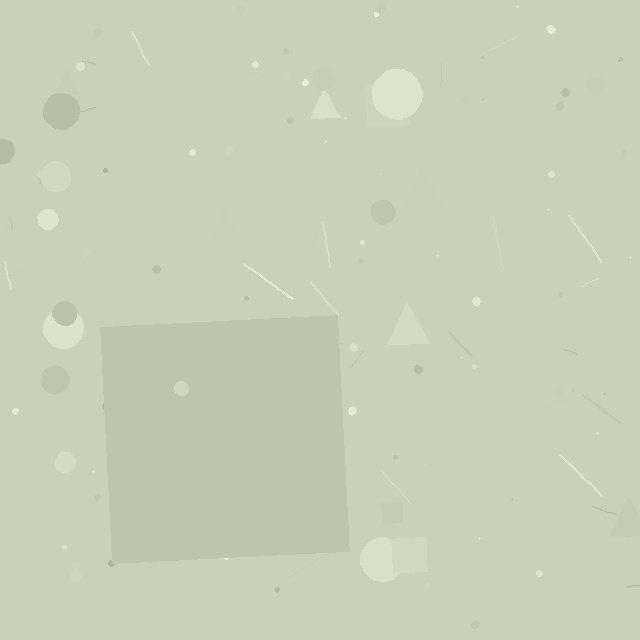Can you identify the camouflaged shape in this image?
The camouflaged shape is a square.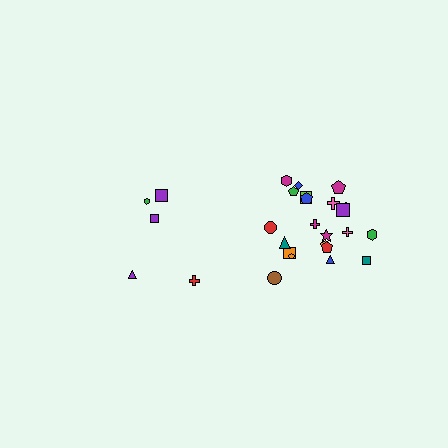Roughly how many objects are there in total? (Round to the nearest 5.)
Roughly 25 objects in total.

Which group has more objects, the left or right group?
The right group.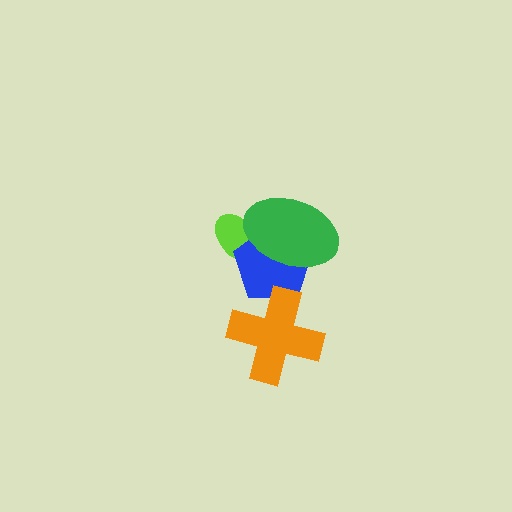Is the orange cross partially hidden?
No, no other shape covers it.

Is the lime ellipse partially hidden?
Yes, it is partially covered by another shape.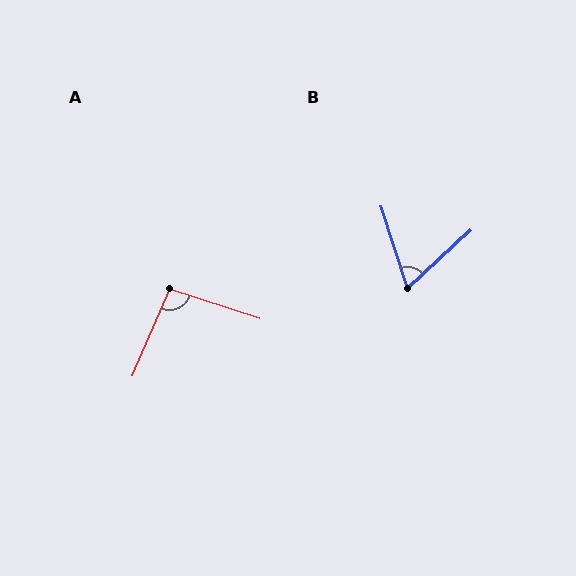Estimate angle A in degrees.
Approximately 95 degrees.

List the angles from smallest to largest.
B (65°), A (95°).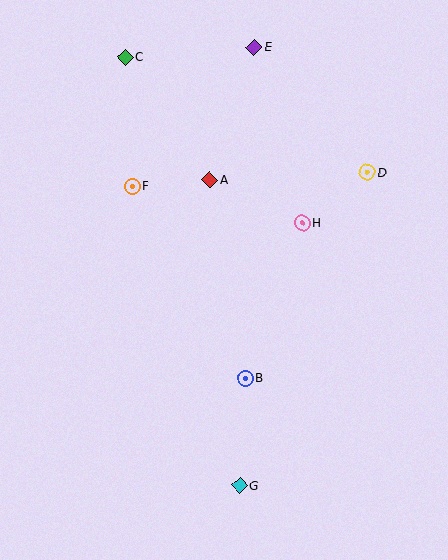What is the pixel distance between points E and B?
The distance between E and B is 331 pixels.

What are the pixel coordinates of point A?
Point A is at (210, 180).